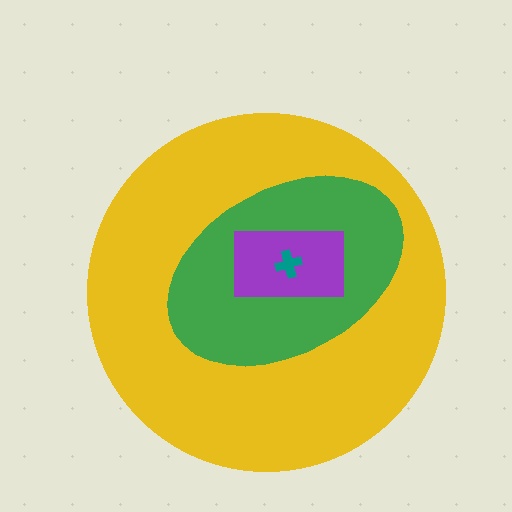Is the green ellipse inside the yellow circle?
Yes.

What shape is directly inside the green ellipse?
The purple rectangle.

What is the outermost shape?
The yellow circle.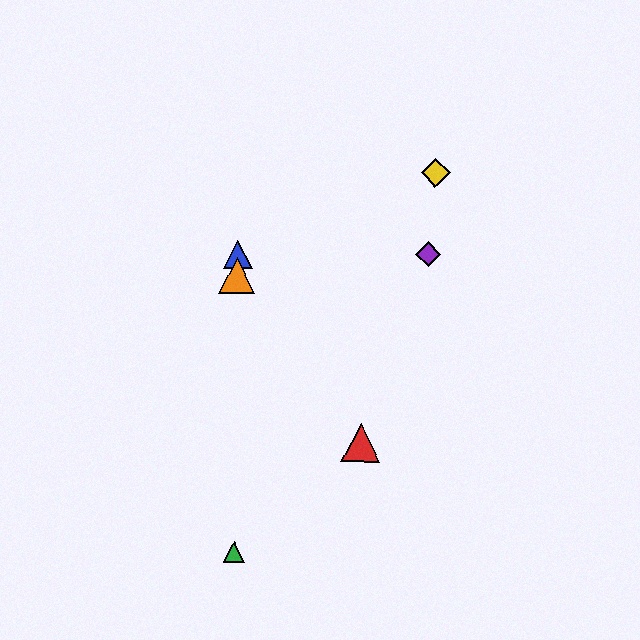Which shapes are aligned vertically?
The blue triangle, the green triangle, the orange triangle are aligned vertically.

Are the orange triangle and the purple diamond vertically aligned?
No, the orange triangle is at x≈237 and the purple diamond is at x≈428.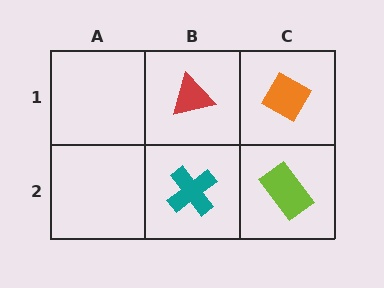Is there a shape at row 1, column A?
No, that cell is empty.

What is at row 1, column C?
An orange diamond.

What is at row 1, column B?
A red triangle.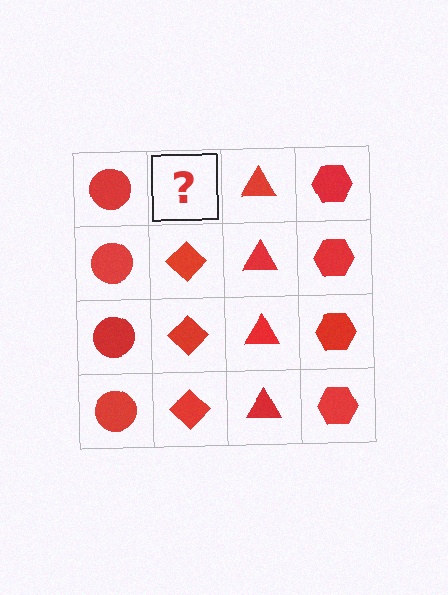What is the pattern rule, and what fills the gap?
The rule is that each column has a consistent shape. The gap should be filled with a red diamond.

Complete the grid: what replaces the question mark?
The question mark should be replaced with a red diamond.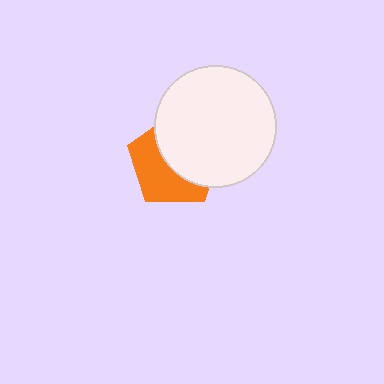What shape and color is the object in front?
The object in front is a white circle.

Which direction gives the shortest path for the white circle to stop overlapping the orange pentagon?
Moving toward the upper-right gives the shortest separation.